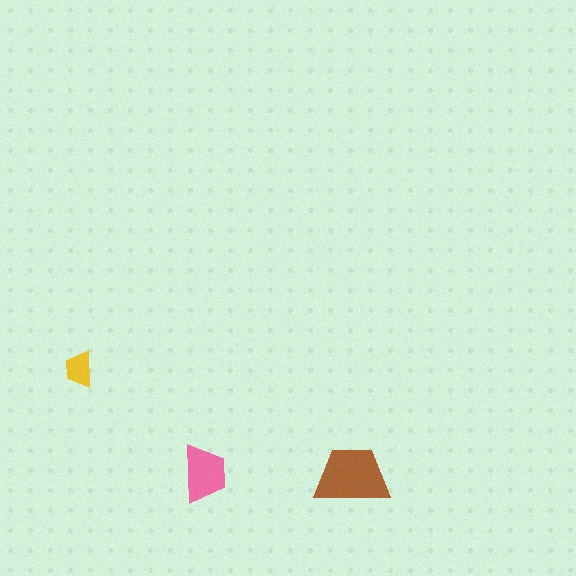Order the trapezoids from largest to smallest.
the brown one, the pink one, the yellow one.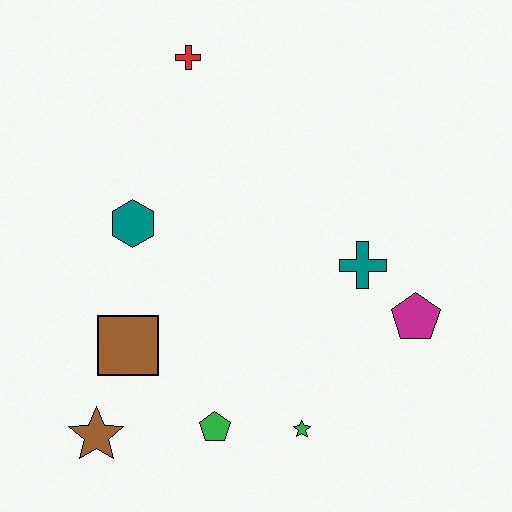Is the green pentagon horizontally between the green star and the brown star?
Yes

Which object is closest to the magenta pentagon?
The teal cross is closest to the magenta pentagon.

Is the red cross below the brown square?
No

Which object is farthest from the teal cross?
The brown star is farthest from the teal cross.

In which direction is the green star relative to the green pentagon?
The green star is to the right of the green pentagon.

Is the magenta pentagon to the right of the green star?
Yes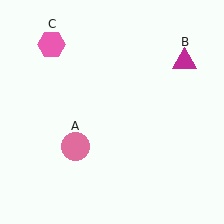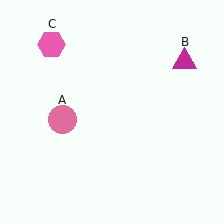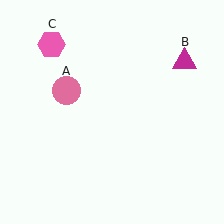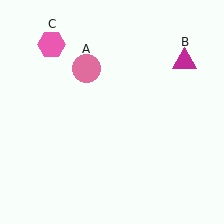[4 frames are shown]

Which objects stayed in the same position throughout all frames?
Magenta triangle (object B) and pink hexagon (object C) remained stationary.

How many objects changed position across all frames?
1 object changed position: pink circle (object A).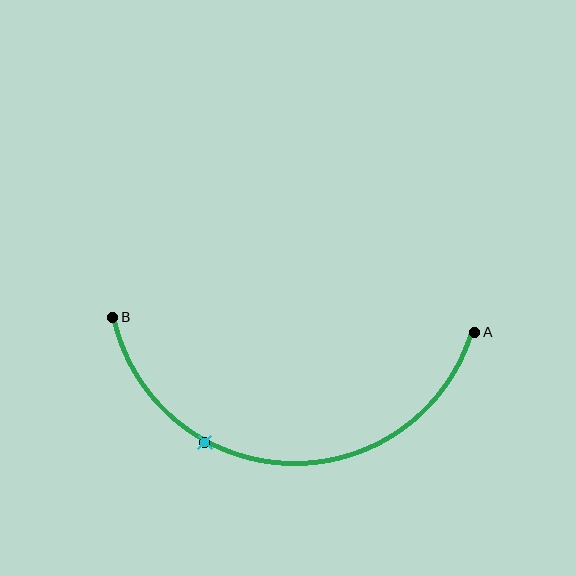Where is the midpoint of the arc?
The arc midpoint is the point on the curve farthest from the straight line joining A and B. It sits below that line.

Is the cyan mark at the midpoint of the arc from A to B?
No. The cyan mark lies on the arc but is closer to endpoint B. The arc midpoint would be at the point on the curve equidistant along the arc from both A and B.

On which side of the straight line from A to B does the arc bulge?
The arc bulges below the straight line connecting A and B.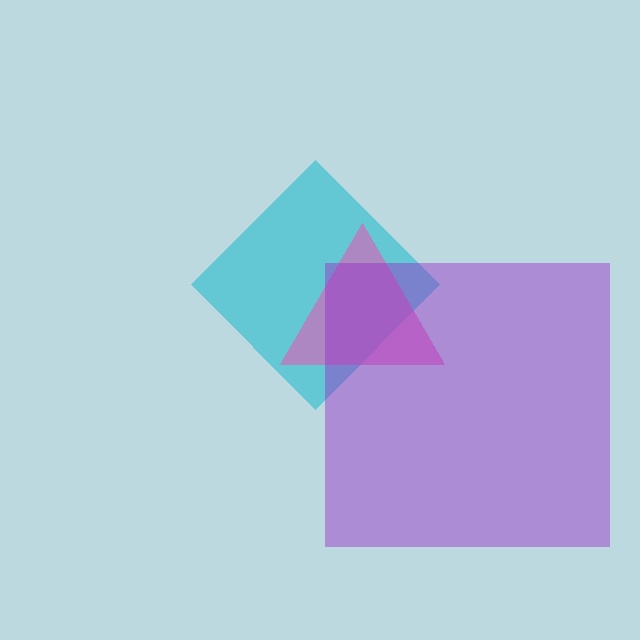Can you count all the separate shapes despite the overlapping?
Yes, there are 3 separate shapes.